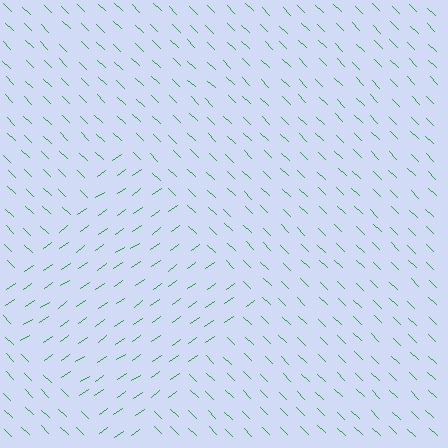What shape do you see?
I see a diamond.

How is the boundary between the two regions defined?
The boundary is defined purely by a change in line orientation (approximately 79 degrees difference). All lines are the same color and thickness.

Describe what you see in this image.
The image is filled with small green line segments. A diamond region in the image has lines oriented differently from the surrounding lines, creating a visible texture boundary.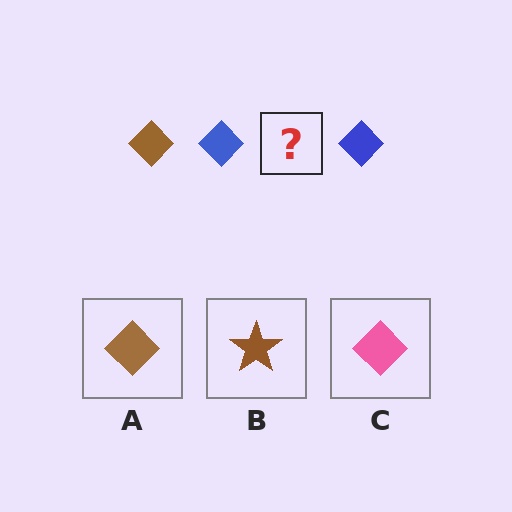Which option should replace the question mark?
Option A.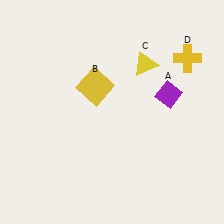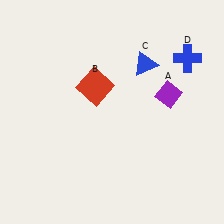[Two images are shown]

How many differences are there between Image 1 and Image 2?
There are 3 differences between the two images.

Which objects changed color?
B changed from yellow to red. C changed from yellow to blue. D changed from yellow to blue.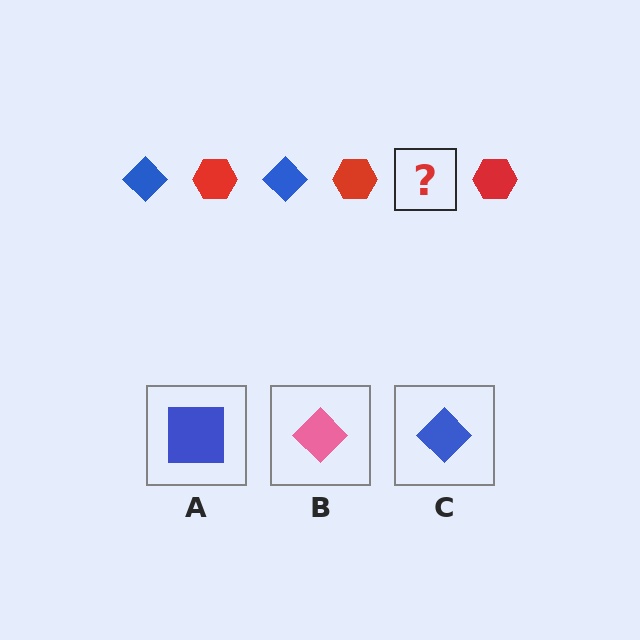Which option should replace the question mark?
Option C.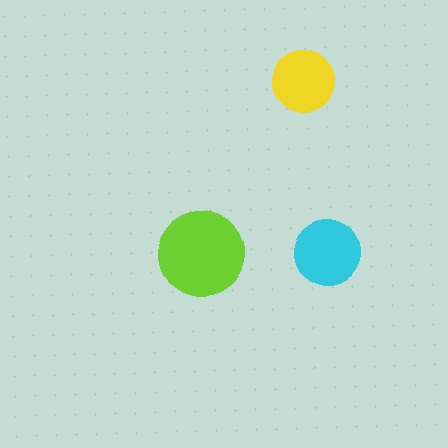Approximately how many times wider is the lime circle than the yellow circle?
About 1.5 times wider.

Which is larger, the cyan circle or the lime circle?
The lime one.